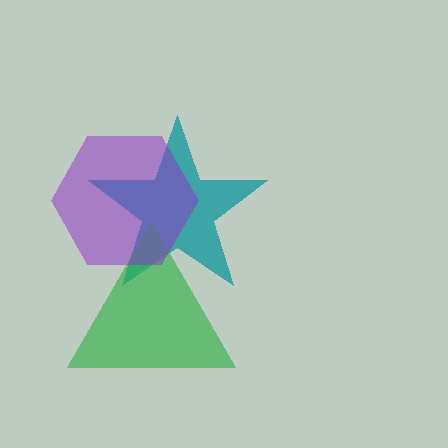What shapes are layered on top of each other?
The layered shapes are: a teal star, a green triangle, a purple hexagon.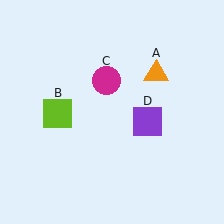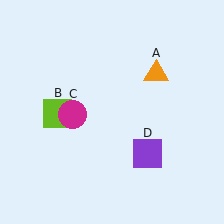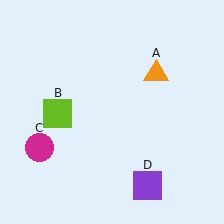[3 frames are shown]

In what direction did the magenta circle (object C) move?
The magenta circle (object C) moved down and to the left.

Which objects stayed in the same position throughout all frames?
Orange triangle (object A) and lime square (object B) remained stationary.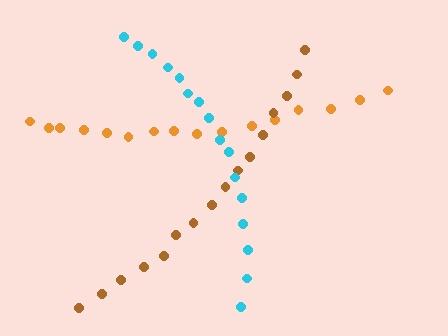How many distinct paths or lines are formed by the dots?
There are 3 distinct paths.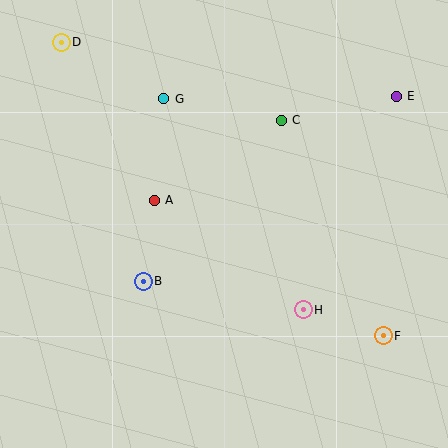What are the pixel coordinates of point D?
Point D is at (61, 42).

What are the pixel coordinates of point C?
Point C is at (281, 120).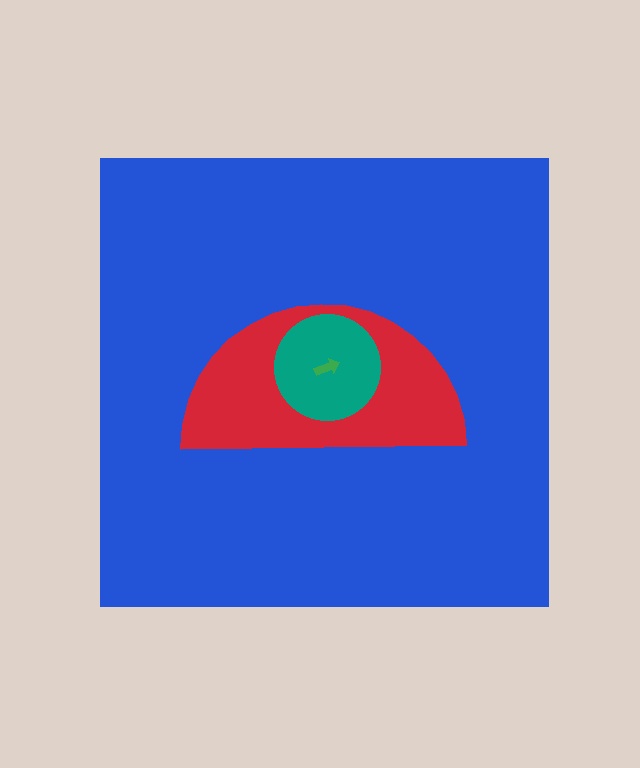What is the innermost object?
The green arrow.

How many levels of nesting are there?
4.